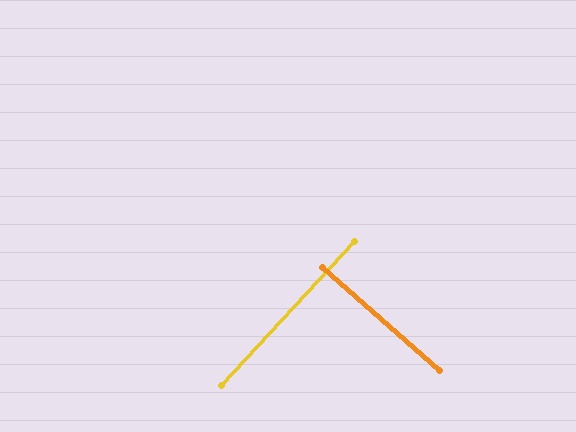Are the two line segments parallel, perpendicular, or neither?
Perpendicular — they meet at approximately 89°.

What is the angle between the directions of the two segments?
Approximately 89 degrees.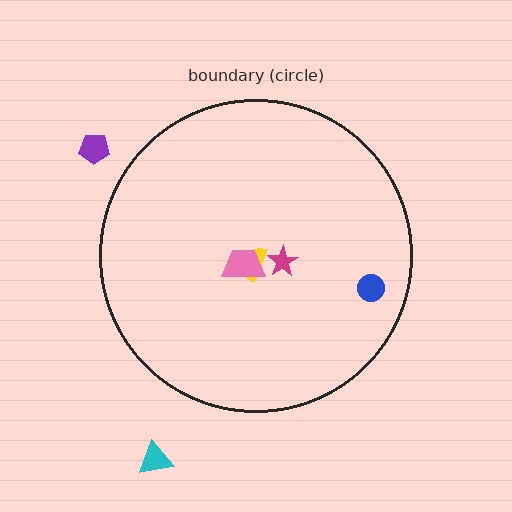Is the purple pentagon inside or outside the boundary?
Outside.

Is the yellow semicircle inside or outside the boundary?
Inside.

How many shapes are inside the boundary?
4 inside, 2 outside.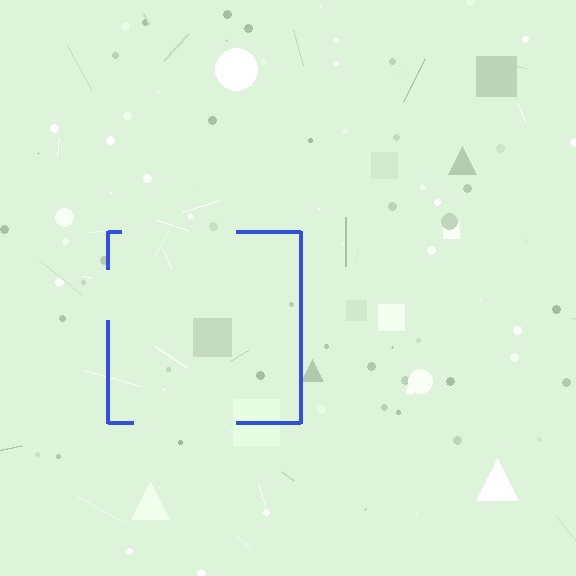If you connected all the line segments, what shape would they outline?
They would outline a square.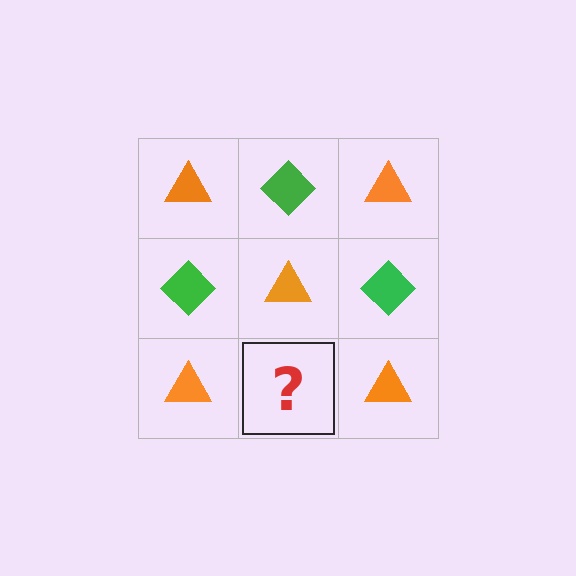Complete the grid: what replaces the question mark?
The question mark should be replaced with a green diamond.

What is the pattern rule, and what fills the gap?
The rule is that it alternates orange triangle and green diamond in a checkerboard pattern. The gap should be filled with a green diamond.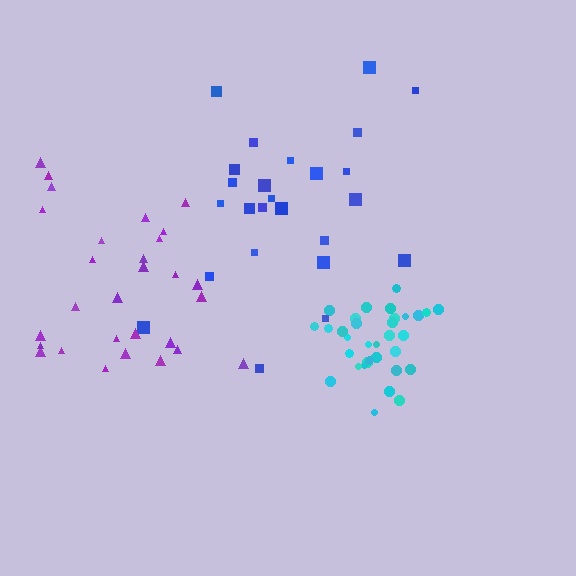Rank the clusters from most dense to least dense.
cyan, purple, blue.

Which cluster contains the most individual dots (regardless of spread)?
Cyan (33).